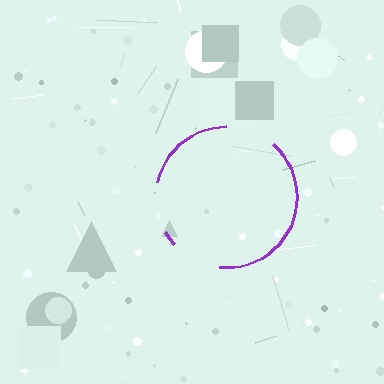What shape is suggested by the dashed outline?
The dashed outline suggests a circle.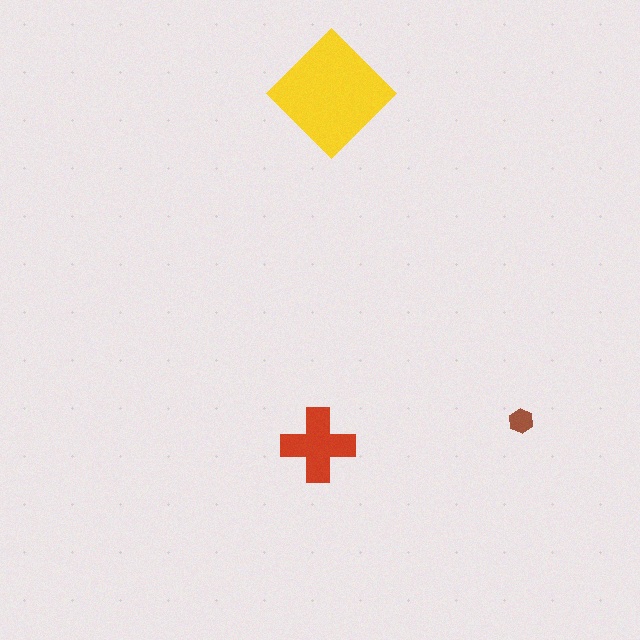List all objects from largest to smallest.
The yellow diamond, the red cross, the brown hexagon.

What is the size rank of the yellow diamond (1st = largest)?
1st.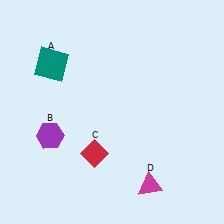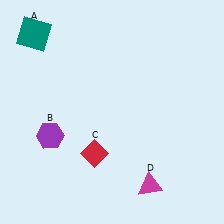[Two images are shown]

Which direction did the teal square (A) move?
The teal square (A) moved up.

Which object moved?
The teal square (A) moved up.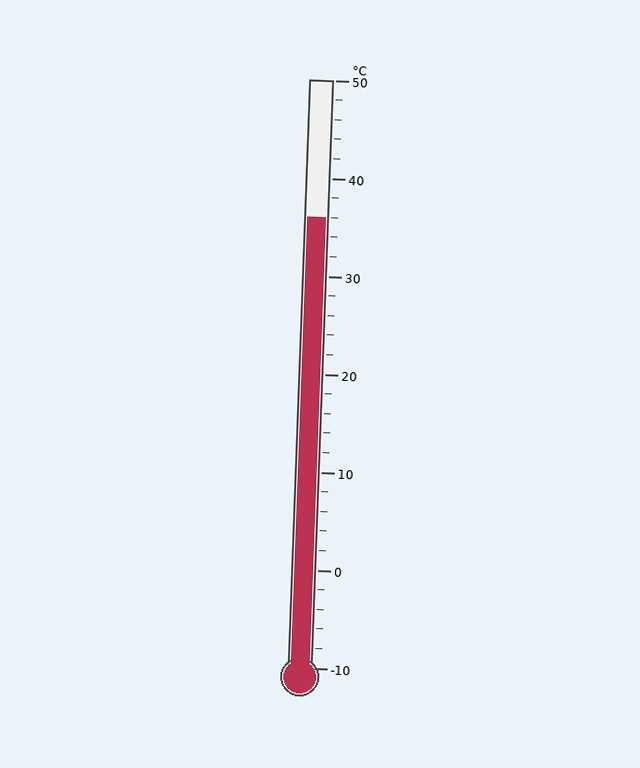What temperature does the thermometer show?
The thermometer shows approximately 36°C.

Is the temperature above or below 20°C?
The temperature is above 20°C.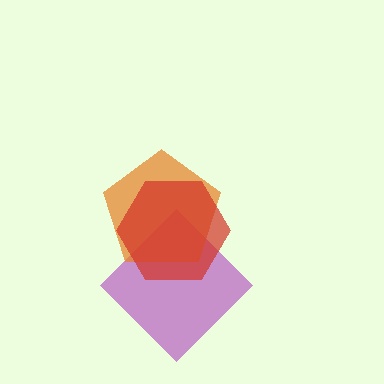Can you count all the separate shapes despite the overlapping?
Yes, there are 3 separate shapes.